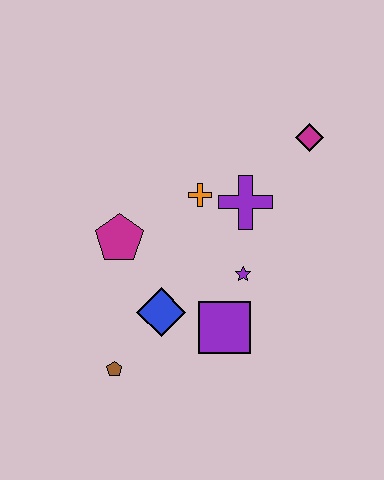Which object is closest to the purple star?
The purple square is closest to the purple star.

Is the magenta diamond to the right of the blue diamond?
Yes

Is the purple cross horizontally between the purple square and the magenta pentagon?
No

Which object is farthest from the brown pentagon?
The magenta diamond is farthest from the brown pentagon.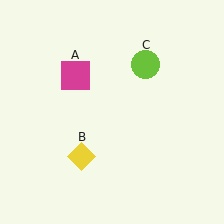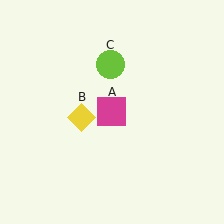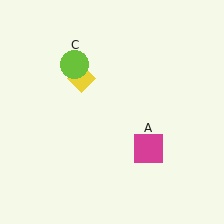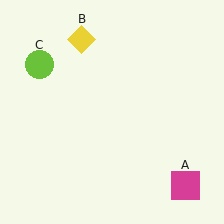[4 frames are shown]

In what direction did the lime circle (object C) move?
The lime circle (object C) moved left.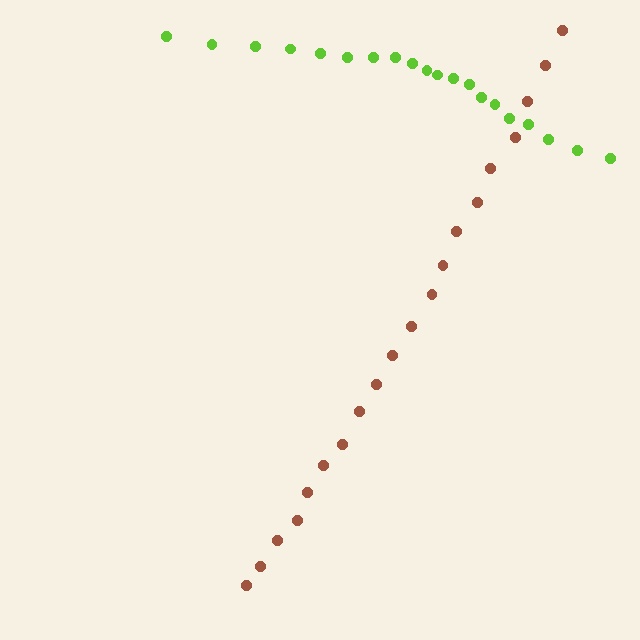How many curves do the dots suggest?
There are 2 distinct paths.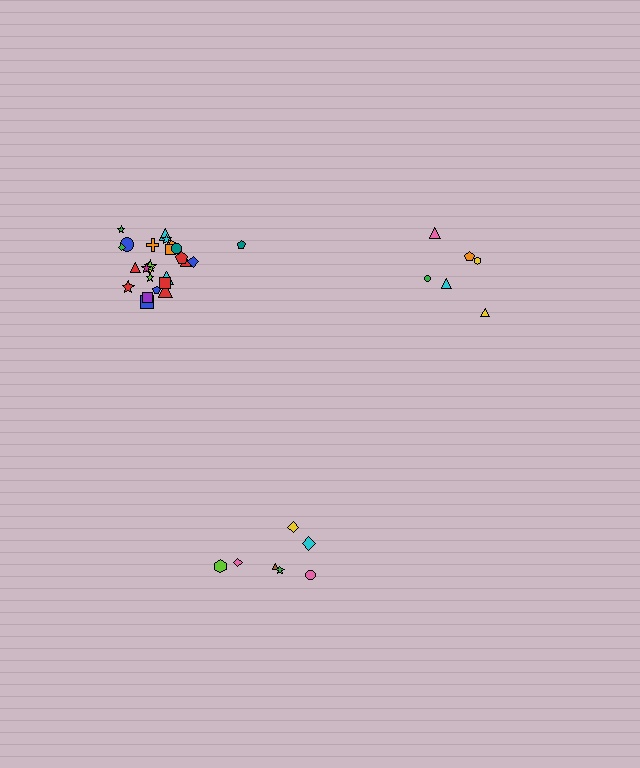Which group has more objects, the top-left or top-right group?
The top-left group.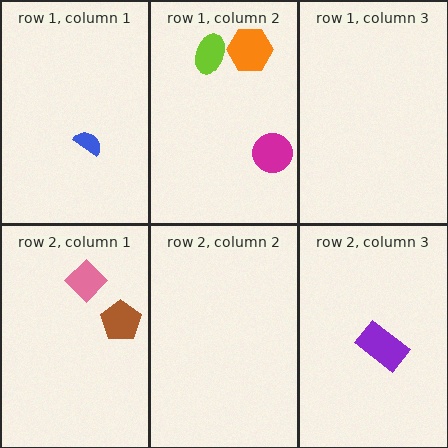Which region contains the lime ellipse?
The row 1, column 2 region.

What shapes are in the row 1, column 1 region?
The blue semicircle.